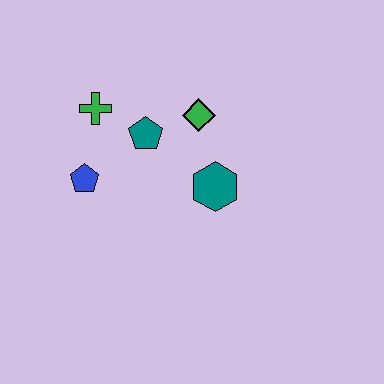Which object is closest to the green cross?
The teal pentagon is closest to the green cross.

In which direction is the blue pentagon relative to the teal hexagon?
The blue pentagon is to the left of the teal hexagon.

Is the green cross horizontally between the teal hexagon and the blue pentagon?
Yes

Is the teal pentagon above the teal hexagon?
Yes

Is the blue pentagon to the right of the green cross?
No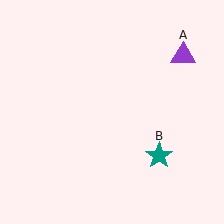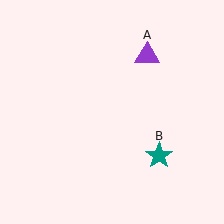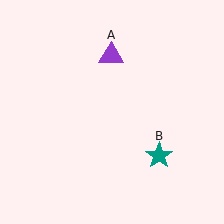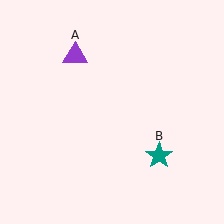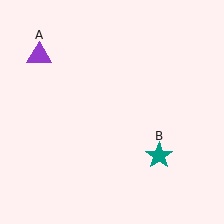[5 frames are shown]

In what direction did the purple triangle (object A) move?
The purple triangle (object A) moved left.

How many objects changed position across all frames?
1 object changed position: purple triangle (object A).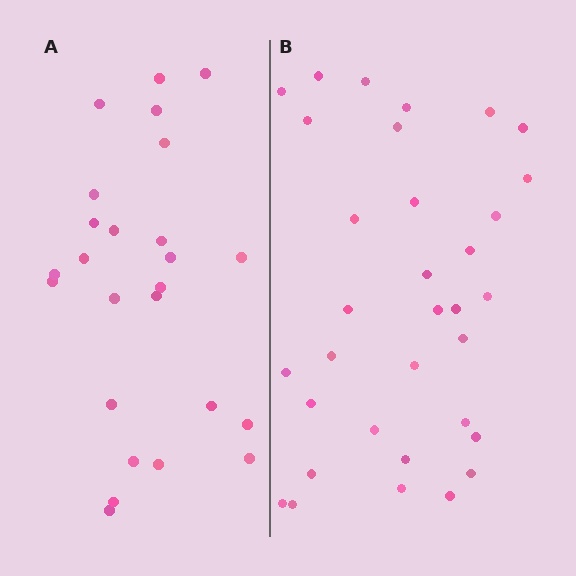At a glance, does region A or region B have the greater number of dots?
Region B (the right region) has more dots.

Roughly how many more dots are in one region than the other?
Region B has roughly 8 or so more dots than region A.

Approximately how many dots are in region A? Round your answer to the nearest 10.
About 20 dots. (The exact count is 25, which rounds to 20.)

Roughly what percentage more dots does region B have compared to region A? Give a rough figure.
About 30% more.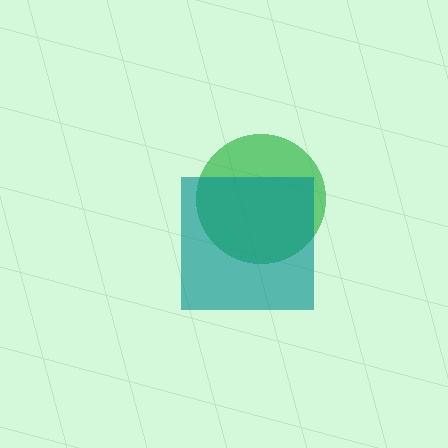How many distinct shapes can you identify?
There are 2 distinct shapes: a green circle, a teal square.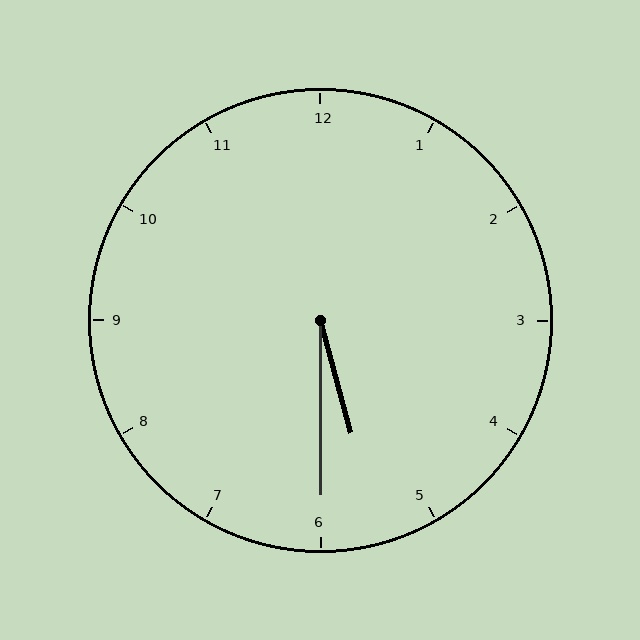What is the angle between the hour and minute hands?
Approximately 15 degrees.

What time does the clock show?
5:30.